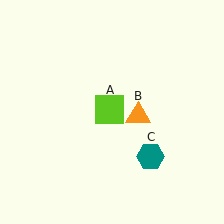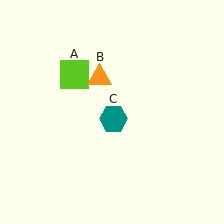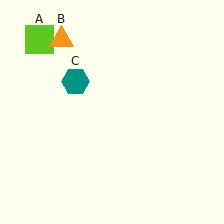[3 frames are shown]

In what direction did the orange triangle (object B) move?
The orange triangle (object B) moved up and to the left.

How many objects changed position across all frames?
3 objects changed position: lime square (object A), orange triangle (object B), teal hexagon (object C).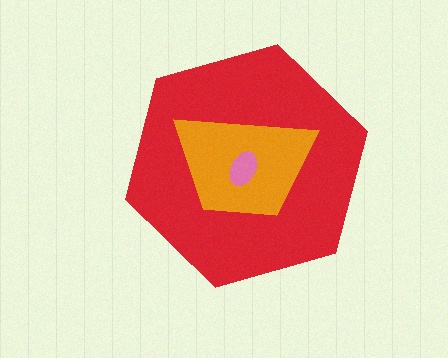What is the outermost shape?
The red hexagon.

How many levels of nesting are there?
3.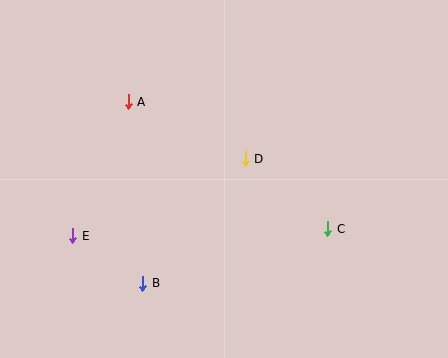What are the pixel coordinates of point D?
Point D is at (245, 159).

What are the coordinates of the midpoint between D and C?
The midpoint between D and C is at (287, 194).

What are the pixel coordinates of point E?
Point E is at (73, 236).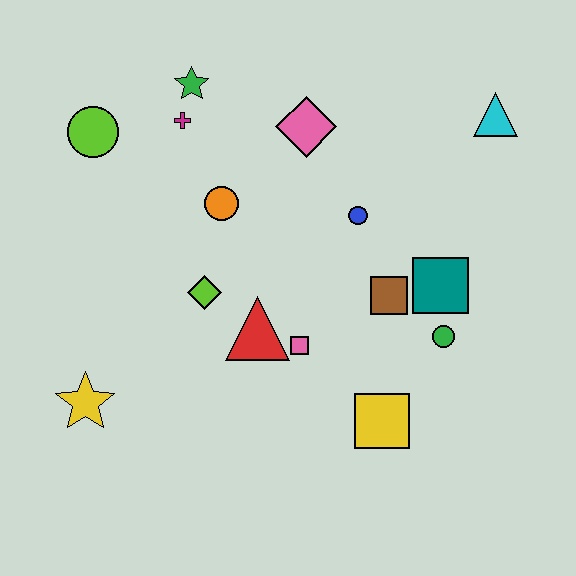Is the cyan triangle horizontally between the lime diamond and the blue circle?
No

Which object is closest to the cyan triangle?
The blue circle is closest to the cyan triangle.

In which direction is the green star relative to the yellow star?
The green star is above the yellow star.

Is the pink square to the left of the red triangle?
No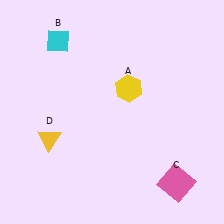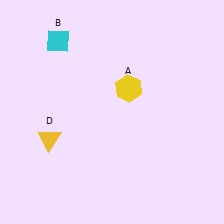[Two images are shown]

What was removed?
The pink square (C) was removed in Image 2.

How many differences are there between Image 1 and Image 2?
There is 1 difference between the two images.